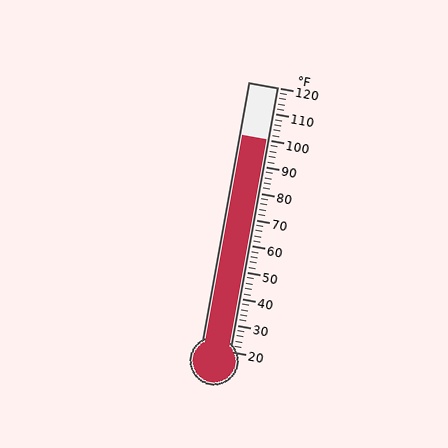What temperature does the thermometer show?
The thermometer shows approximately 100°F.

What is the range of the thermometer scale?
The thermometer scale ranges from 20°F to 120°F.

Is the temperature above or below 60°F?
The temperature is above 60°F.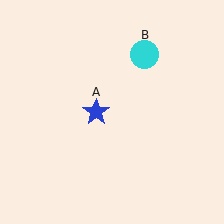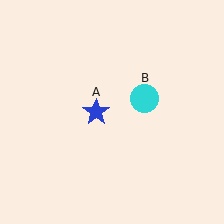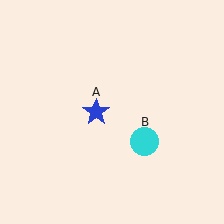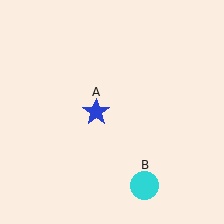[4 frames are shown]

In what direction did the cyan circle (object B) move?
The cyan circle (object B) moved down.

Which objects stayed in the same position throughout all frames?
Blue star (object A) remained stationary.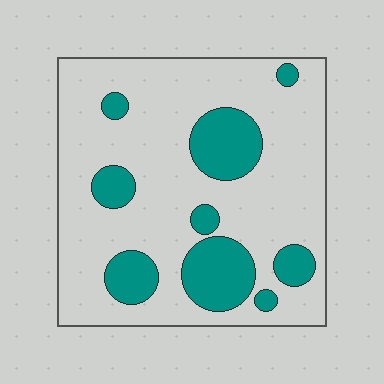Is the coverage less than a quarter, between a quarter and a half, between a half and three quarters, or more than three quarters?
Less than a quarter.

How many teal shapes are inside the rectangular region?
9.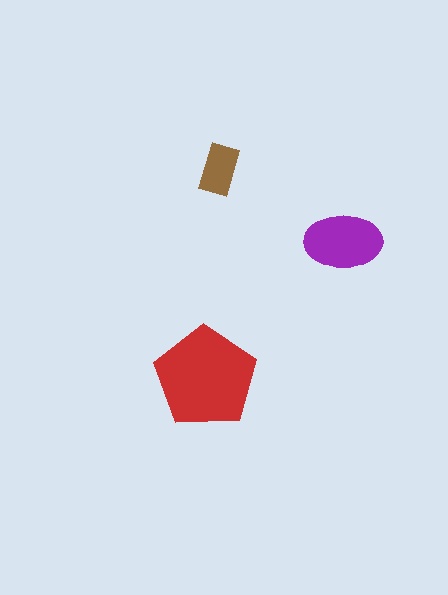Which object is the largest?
The red pentagon.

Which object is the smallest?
The brown rectangle.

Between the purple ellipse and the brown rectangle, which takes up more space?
The purple ellipse.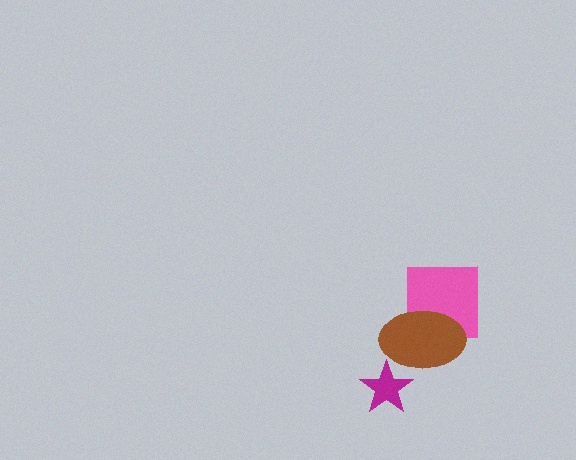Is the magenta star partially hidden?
Yes, it is partially covered by another shape.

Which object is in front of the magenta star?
The brown ellipse is in front of the magenta star.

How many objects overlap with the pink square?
1 object overlaps with the pink square.